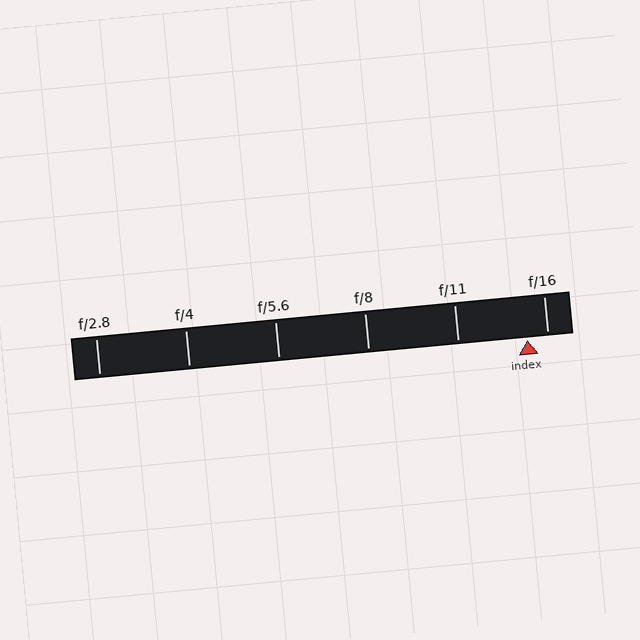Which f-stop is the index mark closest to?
The index mark is closest to f/16.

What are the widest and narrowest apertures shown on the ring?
The widest aperture shown is f/2.8 and the narrowest is f/16.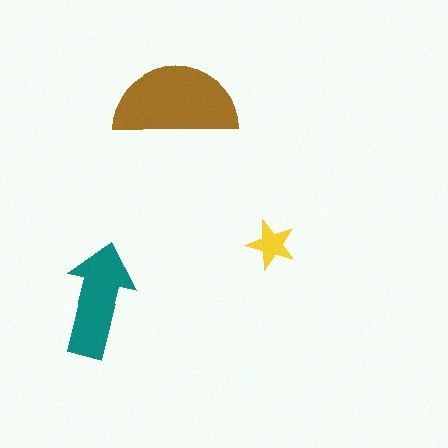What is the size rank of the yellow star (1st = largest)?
3rd.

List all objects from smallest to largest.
The yellow star, the teal arrow, the brown semicircle.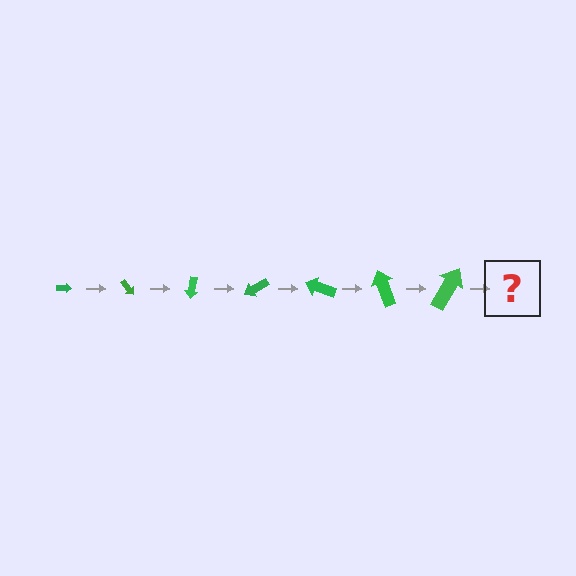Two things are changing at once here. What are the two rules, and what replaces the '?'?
The two rules are that the arrow grows larger each step and it rotates 50 degrees each step. The '?' should be an arrow, larger than the previous one and rotated 350 degrees from the start.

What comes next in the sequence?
The next element should be an arrow, larger than the previous one and rotated 350 degrees from the start.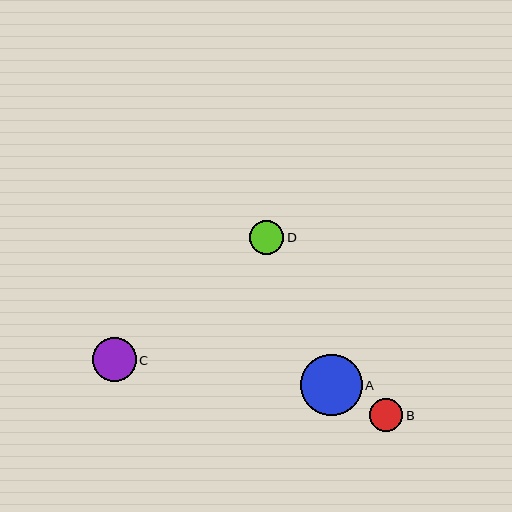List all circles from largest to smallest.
From largest to smallest: A, C, D, B.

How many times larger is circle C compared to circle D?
Circle C is approximately 1.3 times the size of circle D.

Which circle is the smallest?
Circle B is the smallest with a size of approximately 33 pixels.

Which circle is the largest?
Circle A is the largest with a size of approximately 62 pixels.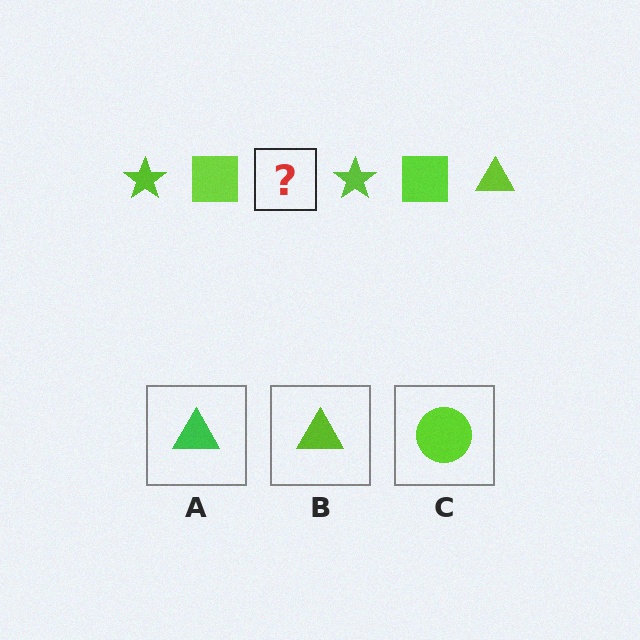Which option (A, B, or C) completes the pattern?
B.